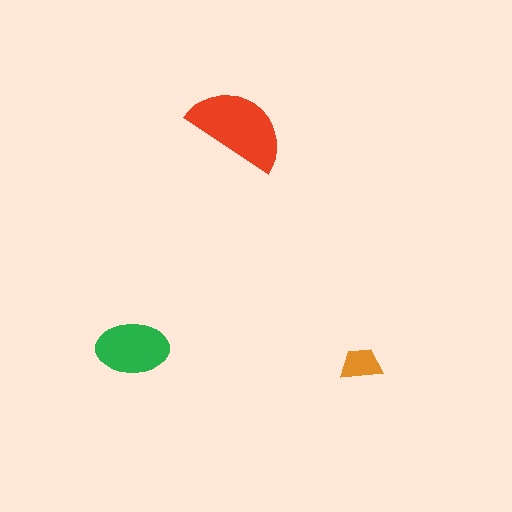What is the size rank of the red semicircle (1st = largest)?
1st.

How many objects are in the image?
There are 3 objects in the image.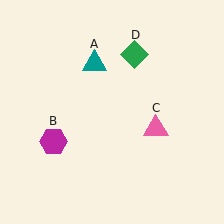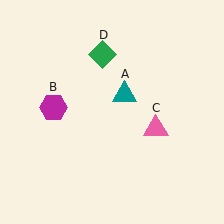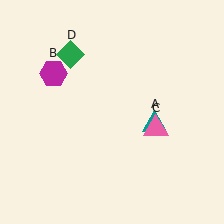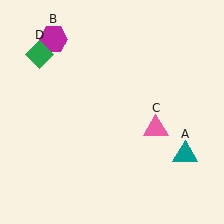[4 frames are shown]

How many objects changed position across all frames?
3 objects changed position: teal triangle (object A), magenta hexagon (object B), green diamond (object D).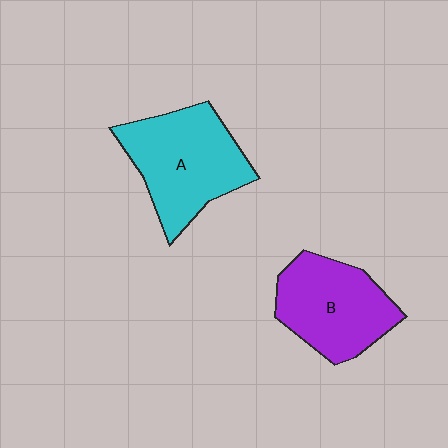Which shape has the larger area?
Shape A (cyan).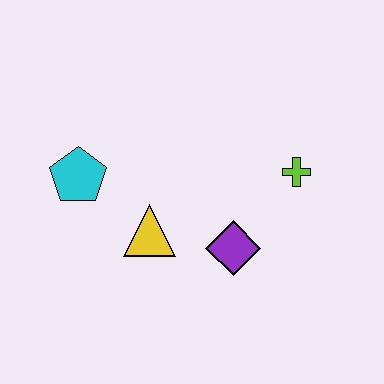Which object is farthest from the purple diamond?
The cyan pentagon is farthest from the purple diamond.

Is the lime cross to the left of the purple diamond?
No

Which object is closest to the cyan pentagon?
The yellow triangle is closest to the cyan pentagon.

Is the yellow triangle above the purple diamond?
Yes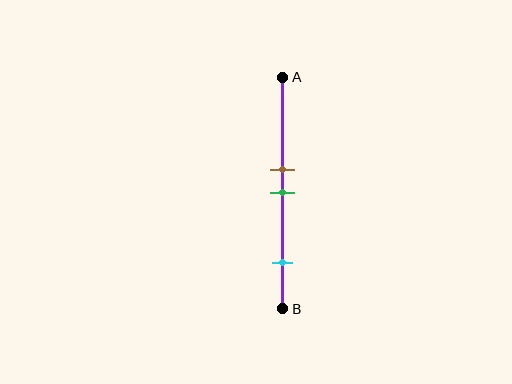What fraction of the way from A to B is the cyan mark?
The cyan mark is approximately 80% (0.8) of the way from A to B.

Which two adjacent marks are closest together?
The brown and green marks are the closest adjacent pair.